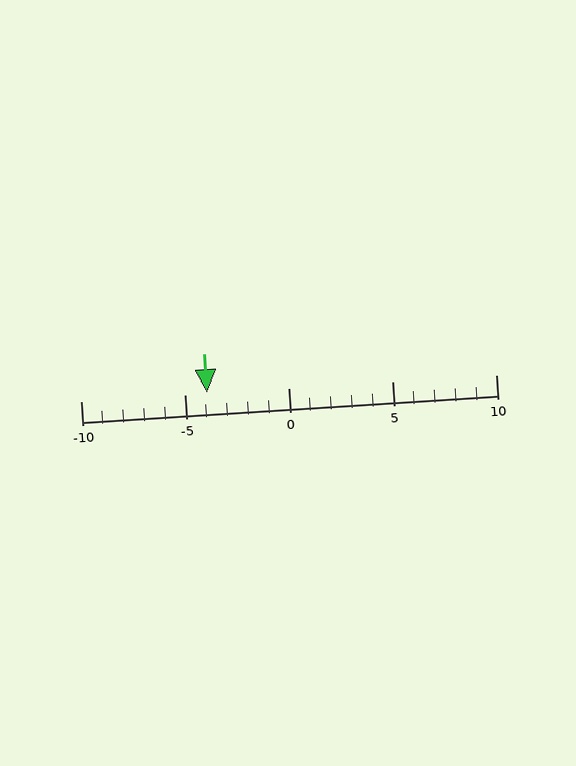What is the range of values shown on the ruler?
The ruler shows values from -10 to 10.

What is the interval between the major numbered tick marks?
The major tick marks are spaced 5 units apart.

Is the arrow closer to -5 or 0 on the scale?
The arrow is closer to -5.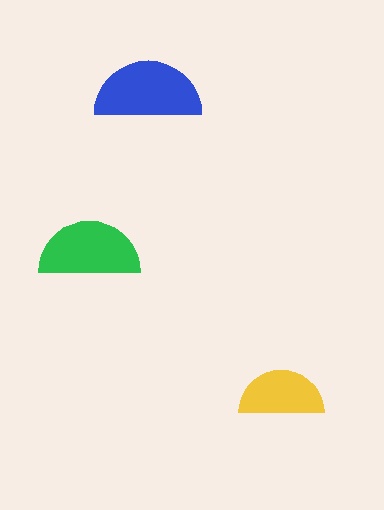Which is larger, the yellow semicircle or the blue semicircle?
The blue one.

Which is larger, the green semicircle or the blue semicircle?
The blue one.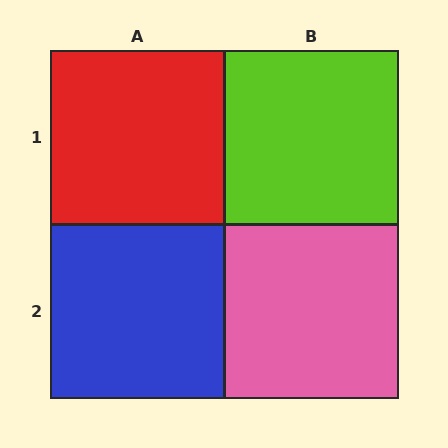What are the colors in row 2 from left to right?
Blue, pink.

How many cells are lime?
1 cell is lime.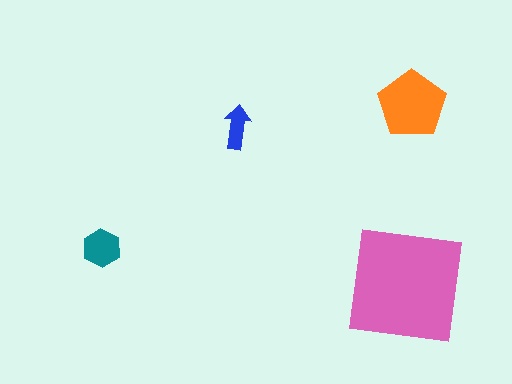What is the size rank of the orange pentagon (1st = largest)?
2nd.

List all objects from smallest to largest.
The blue arrow, the teal hexagon, the orange pentagon, the pink square.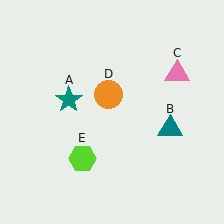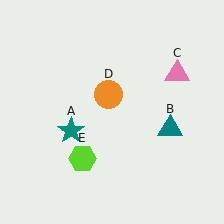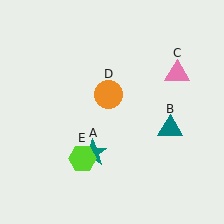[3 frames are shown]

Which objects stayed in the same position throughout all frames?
Teal triangle (object B) and pink triangle (object C) and orange circle (object D) and lime hexagon (object E) remained stationary.